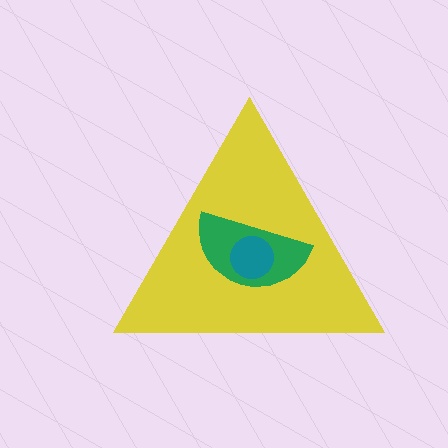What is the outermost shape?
The yellow triangle.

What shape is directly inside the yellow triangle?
The green semicircle.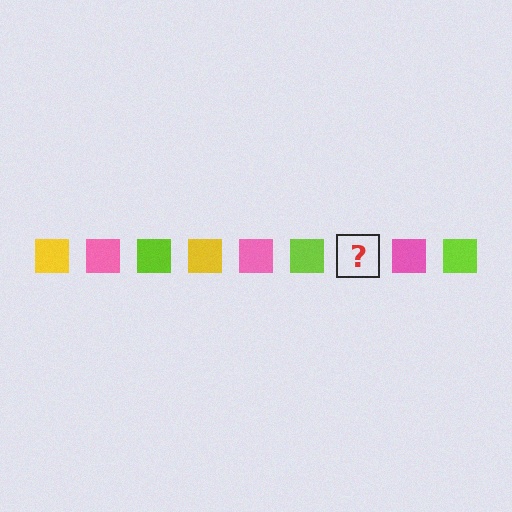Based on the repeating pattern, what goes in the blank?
The blank should be a yellow square.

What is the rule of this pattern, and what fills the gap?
The rule is that the pattern cycles through yellow, pink, lime squares. The gap should be filled with a yellow square.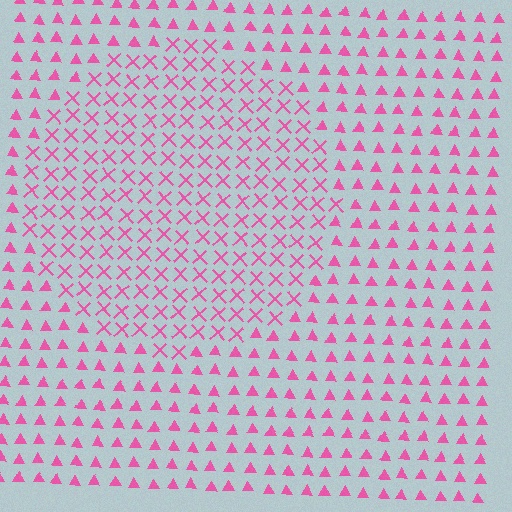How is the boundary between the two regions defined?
The boundary is defined by a change in element shape: X marks inside vs. triangles outside. All elements share the same color and spacing.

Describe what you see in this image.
The image is filled with small pink elements arranged in a uniform grid. A circle-shaped region contains X marks, while the surrounding area contains triangles. The boundary is defined purely by the change in element shape.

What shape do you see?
I see a circle.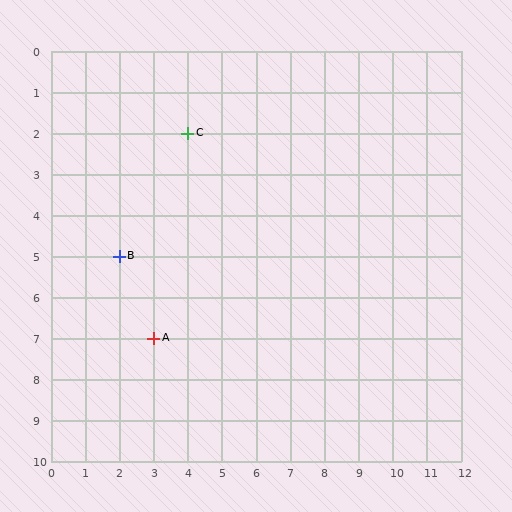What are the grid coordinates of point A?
Point A is at grid coordinates (3, 7).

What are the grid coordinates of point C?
Point C is at grid coordinates (4, 2).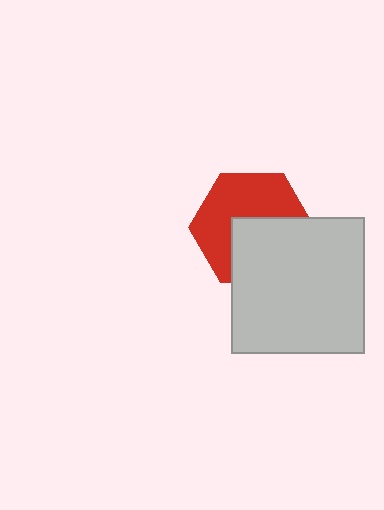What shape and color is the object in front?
The object in front is a light gray rectangle.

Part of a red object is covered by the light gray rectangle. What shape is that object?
It is a hexagon.